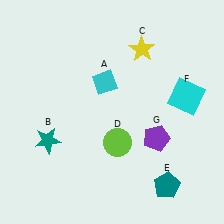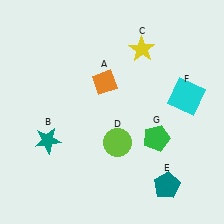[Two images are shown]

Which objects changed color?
A changed from cyan to orange. G changed from purple to green.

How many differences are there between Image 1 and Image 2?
There are 2 differences between the two images.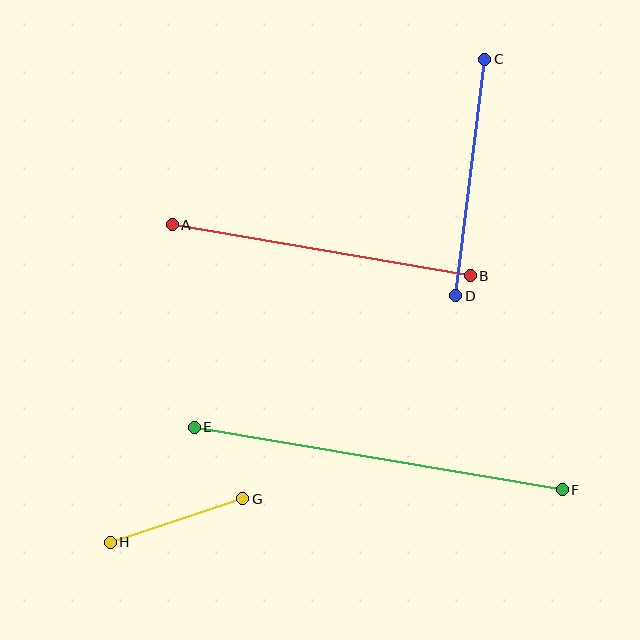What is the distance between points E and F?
The distance is approximately 373 pixels.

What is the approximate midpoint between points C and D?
The midpoint is at approximately (470, 178) pixels.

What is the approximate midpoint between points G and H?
The midpoint is at approximately (176, 521) pixels.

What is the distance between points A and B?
The distance is approximately 302 pixels.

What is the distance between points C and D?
The distance is approximately 238 pixels.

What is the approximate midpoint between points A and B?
The midpoint is at approximately (321, 250) pixels.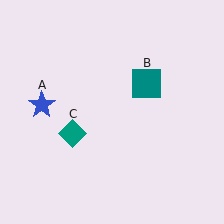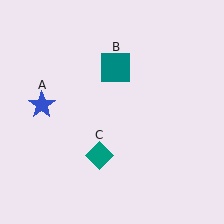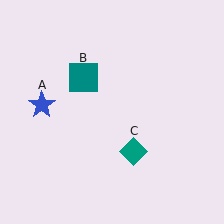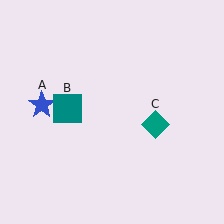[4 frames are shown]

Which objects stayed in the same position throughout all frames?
Blue star (object A) remained stationary.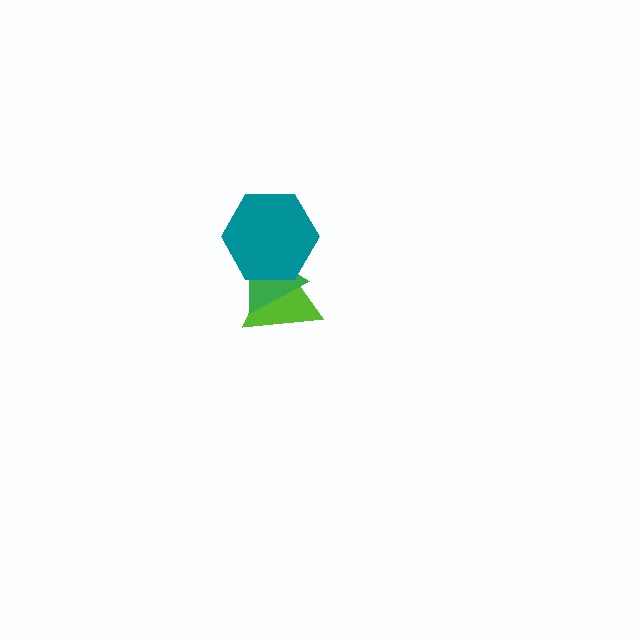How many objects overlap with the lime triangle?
2 objects overlap with the lime triangle.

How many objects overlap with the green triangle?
2 objects overlap with the green triangle.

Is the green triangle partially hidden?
Yes, it is partially covered by another shape.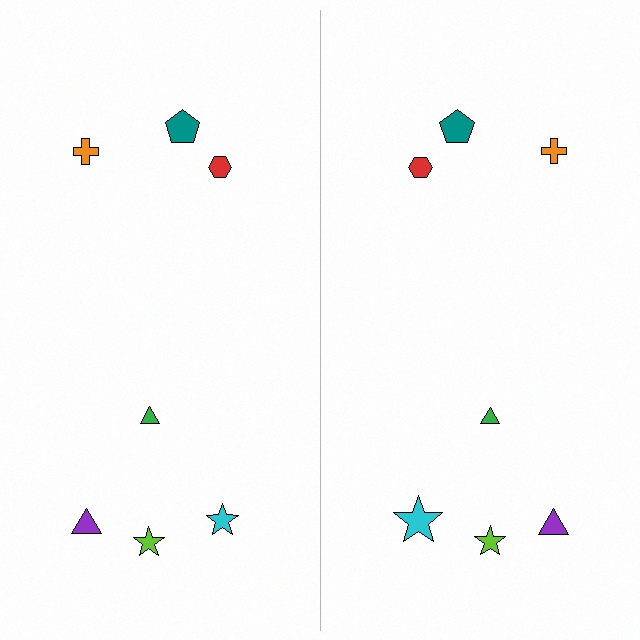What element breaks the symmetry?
The cyan star on the right side has a different size than its mirror counterpart.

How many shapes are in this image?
There are 14 shapes in this image.